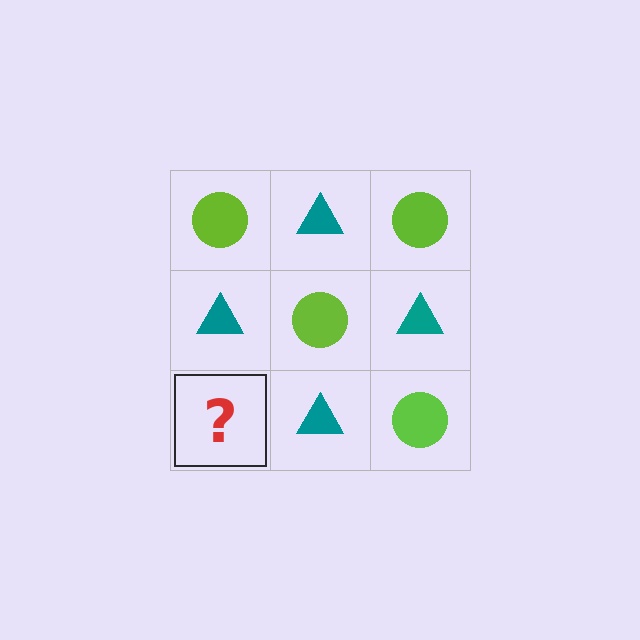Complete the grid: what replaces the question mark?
The question mark should be replaced with a lime circle.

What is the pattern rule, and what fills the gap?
The rule is that it alternates lime circle and teal triangle in a checkerboard pattern. The gap should be filled with a lime circle.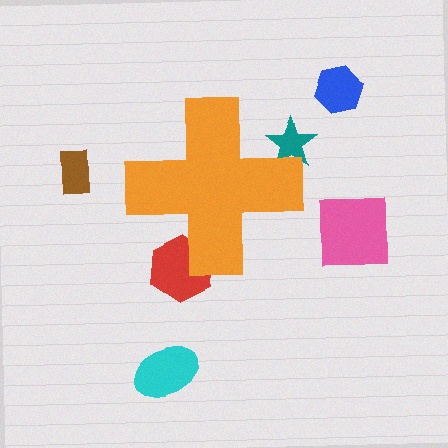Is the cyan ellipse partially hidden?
No, the cyan ellipse is fully visible.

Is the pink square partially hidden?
No, the pink square is fully visible.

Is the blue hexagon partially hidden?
No, the blue hexagon is fully visible.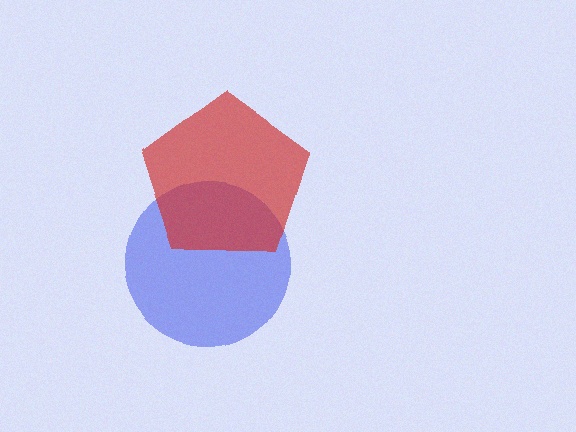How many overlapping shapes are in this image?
There are 2 overlapping shapes in the image.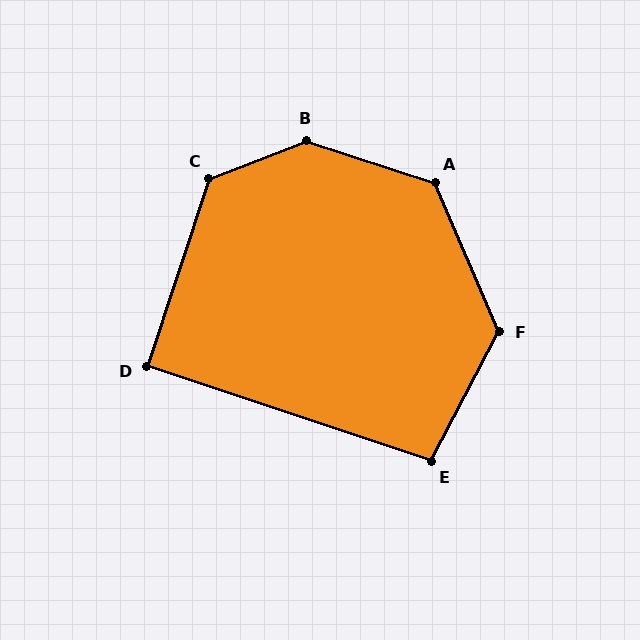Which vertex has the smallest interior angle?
D, at approximately 90 degrees.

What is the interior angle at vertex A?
Approximately 131 degrees (obtuse).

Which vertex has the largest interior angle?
B, at approximately 141 degrees.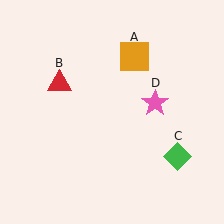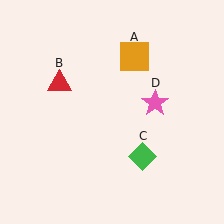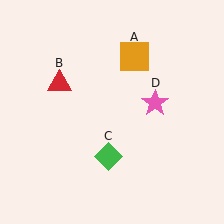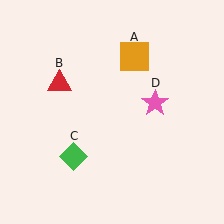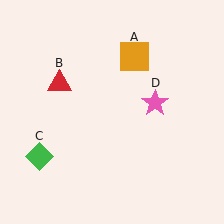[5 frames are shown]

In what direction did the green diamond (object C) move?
The green diamond (object C) moved left.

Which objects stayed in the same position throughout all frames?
Orange square (object A) and red triangle (object B) and pink star (object D) remained stationary.